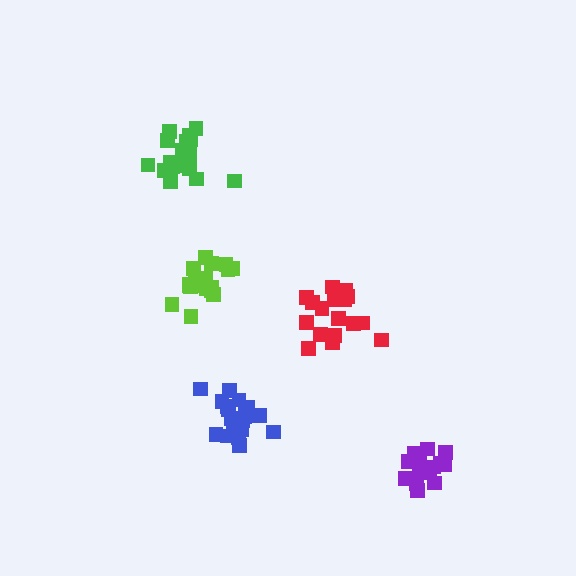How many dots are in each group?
Group 1: 20 dots, Group 2: 16 dots, Group 3: 18 dots, Group 4: 21 dots, Group 5: 18 dots (93 total).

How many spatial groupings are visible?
There are 5 spatial groupings.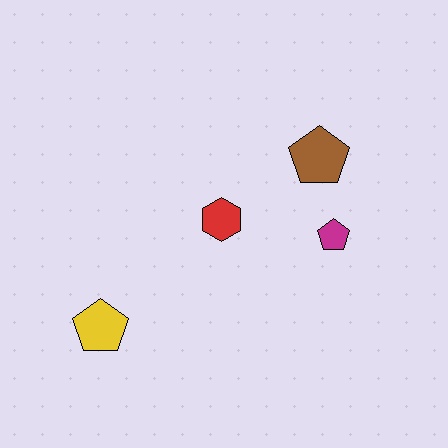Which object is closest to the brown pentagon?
The magenta pentagon is closest to the brown pentagon.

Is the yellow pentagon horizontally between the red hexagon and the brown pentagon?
No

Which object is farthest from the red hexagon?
The yellow pentagon is farthest from the red hexagon.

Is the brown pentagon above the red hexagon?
Yes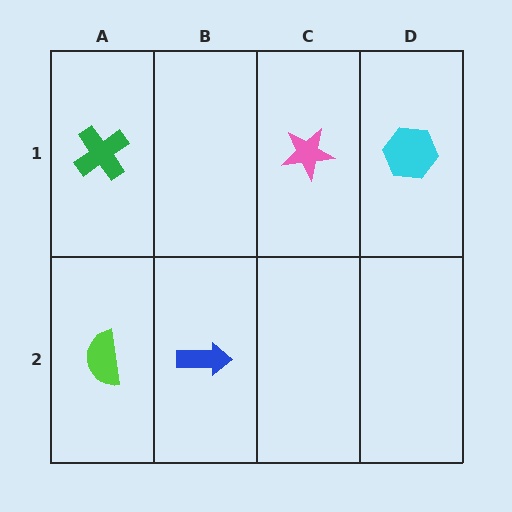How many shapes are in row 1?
3 shapes.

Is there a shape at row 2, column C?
No, that cell is empty.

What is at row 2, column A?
A lime semicircle.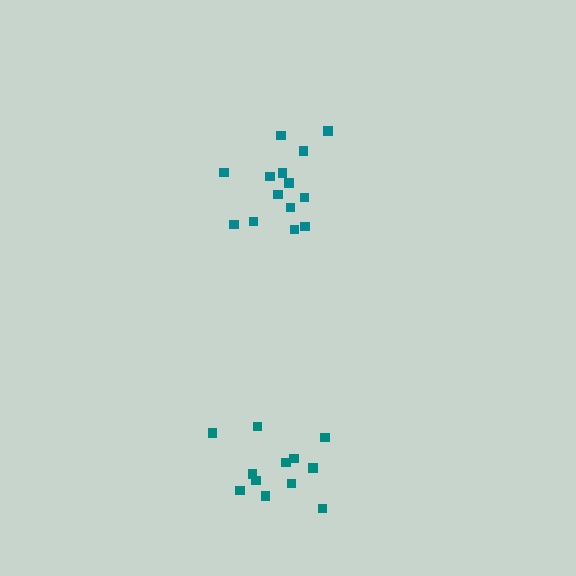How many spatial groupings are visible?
There are 2 spatial groupings.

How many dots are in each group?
Group 1: 14 dots, Group 2: 12 dots (26 total).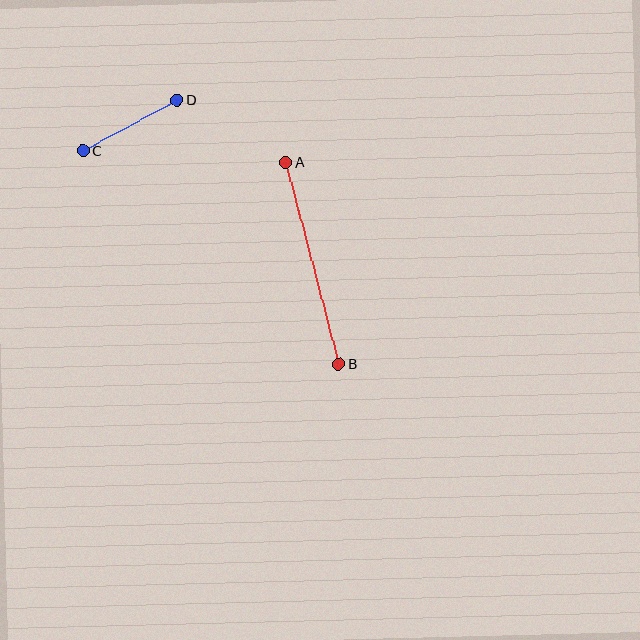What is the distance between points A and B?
The distance is approximately 208 pixels.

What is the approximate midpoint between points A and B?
The midpoint is at approximately (312, 263) pixels.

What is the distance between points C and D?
The distance is approximately 107 pixels.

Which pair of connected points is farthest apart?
Points A and B are farthest apart.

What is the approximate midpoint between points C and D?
The midpoint is at approximately (130, 126) pixels.